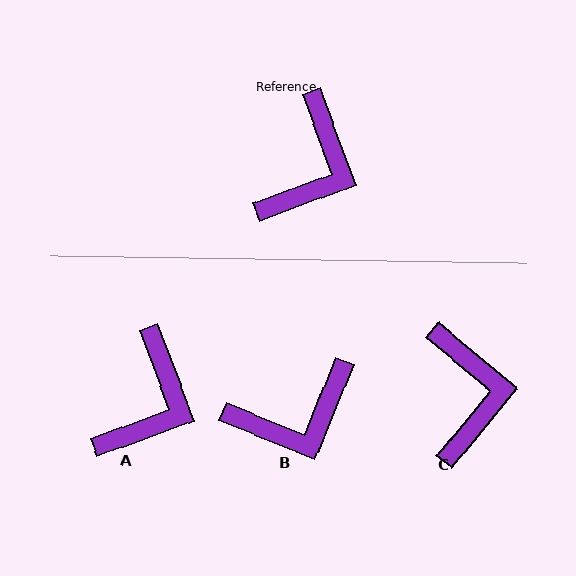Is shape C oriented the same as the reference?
No, it is off by about 30 degrees.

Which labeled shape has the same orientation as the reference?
A.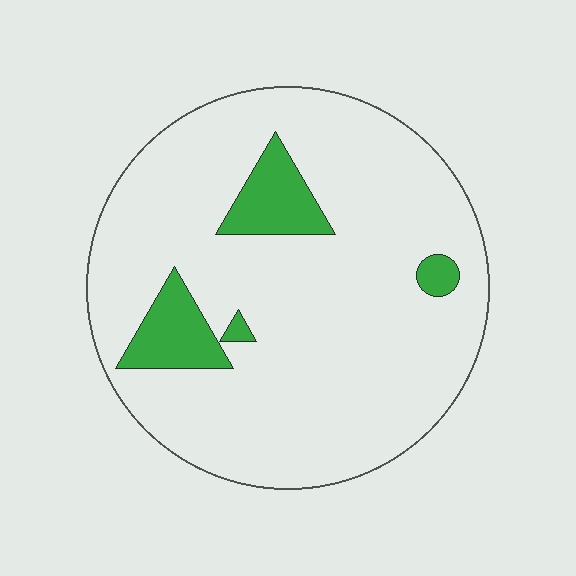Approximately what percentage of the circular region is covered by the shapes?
Approximately 10%.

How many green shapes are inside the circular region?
4.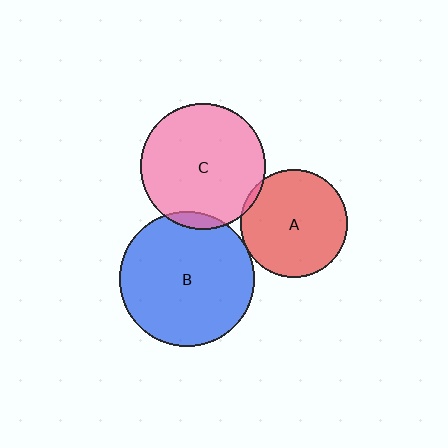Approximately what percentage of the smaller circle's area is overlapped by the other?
Approximately 5%.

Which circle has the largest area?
Circle B (blue).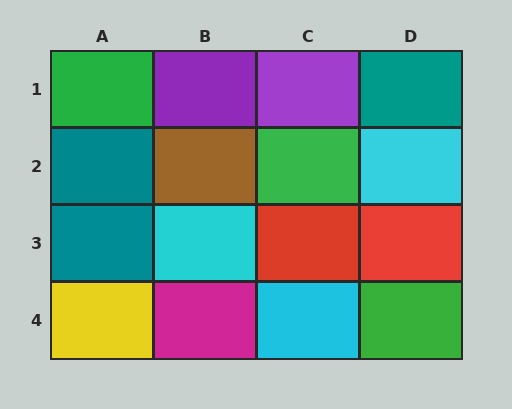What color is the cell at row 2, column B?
Brown.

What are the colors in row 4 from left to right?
Yellow, magenta, cyan, green.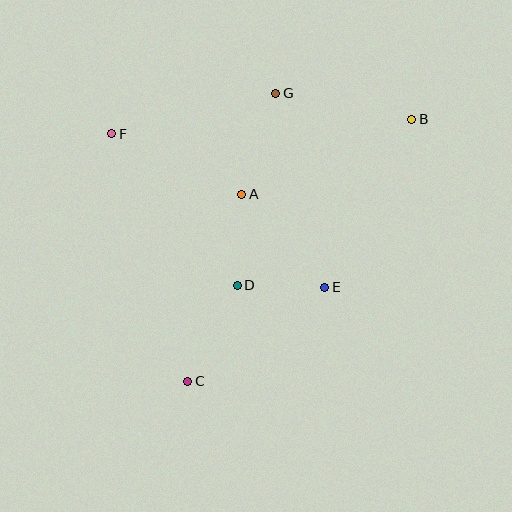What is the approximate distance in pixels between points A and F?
The distance between A and F is approximately 144 pixels.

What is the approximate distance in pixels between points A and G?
The distance between A and G is approximately 107 pixels.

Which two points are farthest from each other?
Points B and C are farthest from each other.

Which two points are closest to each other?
Points D and E are closest to each other.